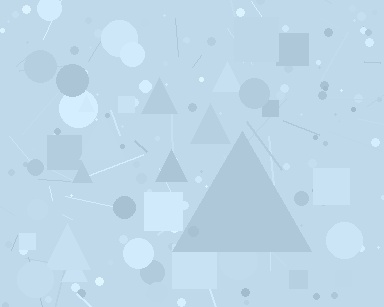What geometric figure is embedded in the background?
A triangle is embedded in the background.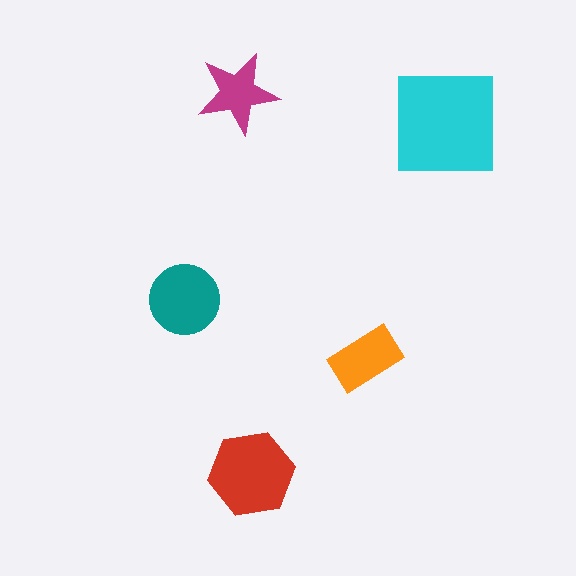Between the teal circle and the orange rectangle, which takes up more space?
The teal circle.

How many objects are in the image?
There are 5 objects in the image.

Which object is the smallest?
The magenta star.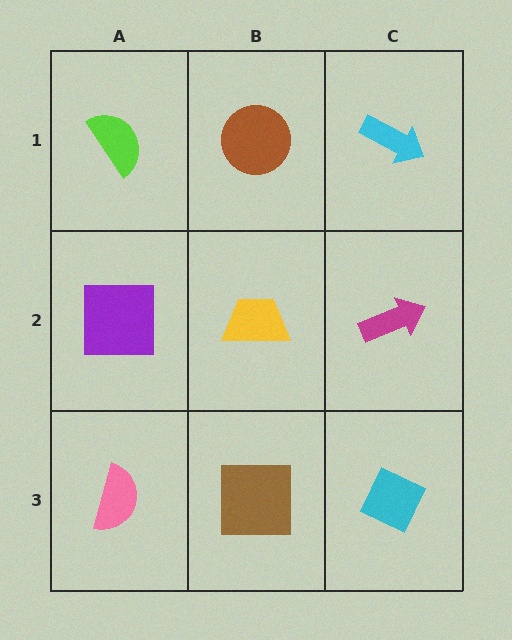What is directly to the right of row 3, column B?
A cyan diamond.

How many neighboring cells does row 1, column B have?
3.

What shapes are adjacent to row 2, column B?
A brown circle (row 1, column B), a brown square (row 3, column B), a purple square (row 2, column A), a magenta arrow (row 2, column C).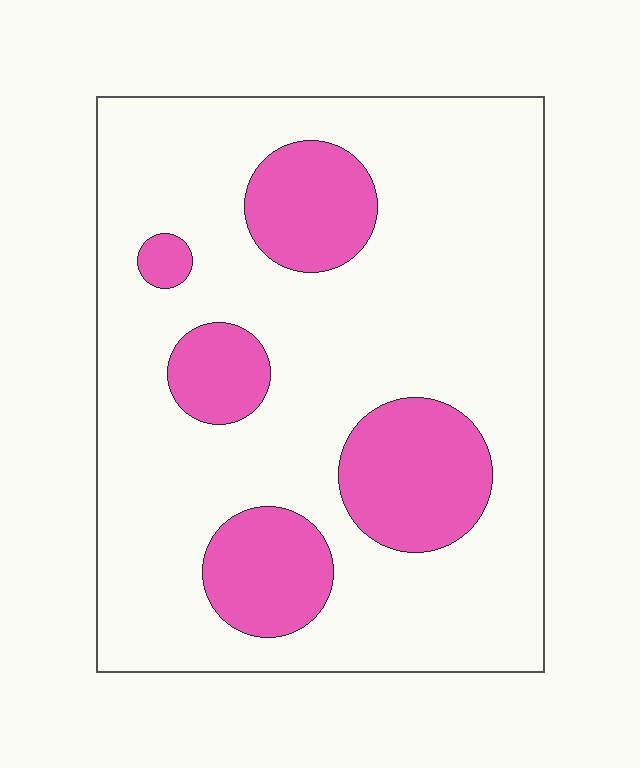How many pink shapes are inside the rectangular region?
5.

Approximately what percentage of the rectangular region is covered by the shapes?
Approximately 20%.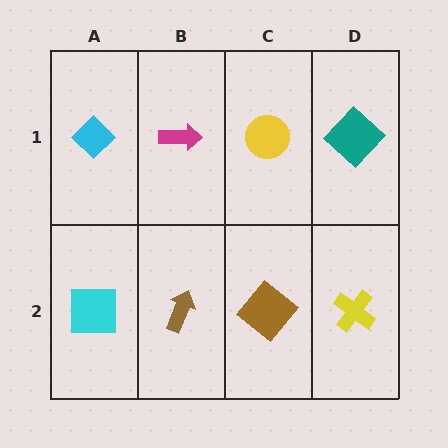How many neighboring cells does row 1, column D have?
2.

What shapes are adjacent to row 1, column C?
A brown diamond (row 2, column C), a magenta arrow (row 1, column B), a teal diamond (row 1, column D).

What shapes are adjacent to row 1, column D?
A yellow cross (row 2, column D), a yellow circle (row 1, column C).